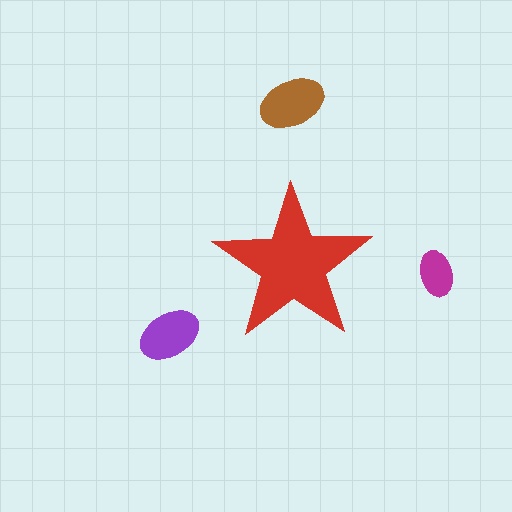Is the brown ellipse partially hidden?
No, the brown ellipse is fully visible.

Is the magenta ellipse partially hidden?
No, the magenta ellipse is fully visible.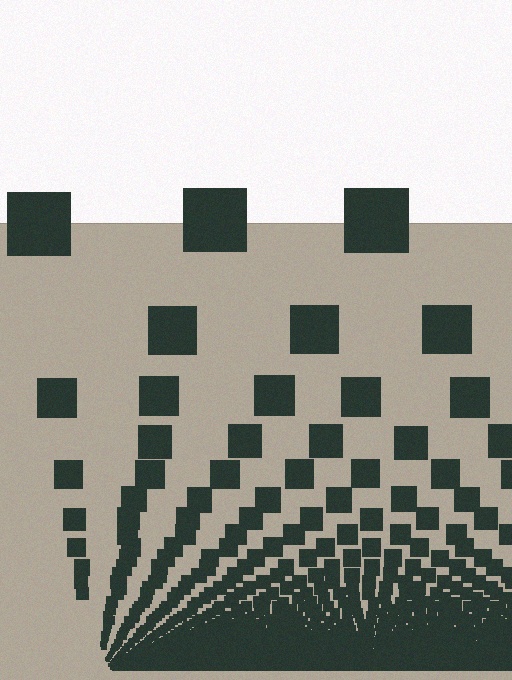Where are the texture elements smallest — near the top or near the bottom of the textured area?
Near the bottom.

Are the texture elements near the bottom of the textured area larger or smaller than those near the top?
Smaller. The gradient is inverted — elements near the bottom are smaller and denser.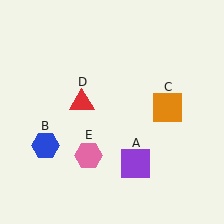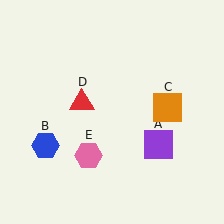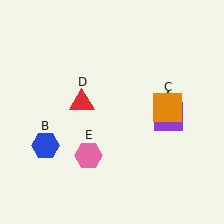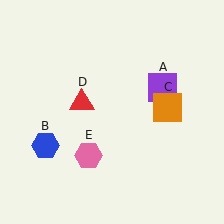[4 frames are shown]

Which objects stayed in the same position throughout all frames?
Blue hexagon (object B) and orange square (object C) and red triangle (object D) and pink hexagon (object E) remained stationary.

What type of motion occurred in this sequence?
The purple square (object A) rotated counterclockwise around the center of the scene.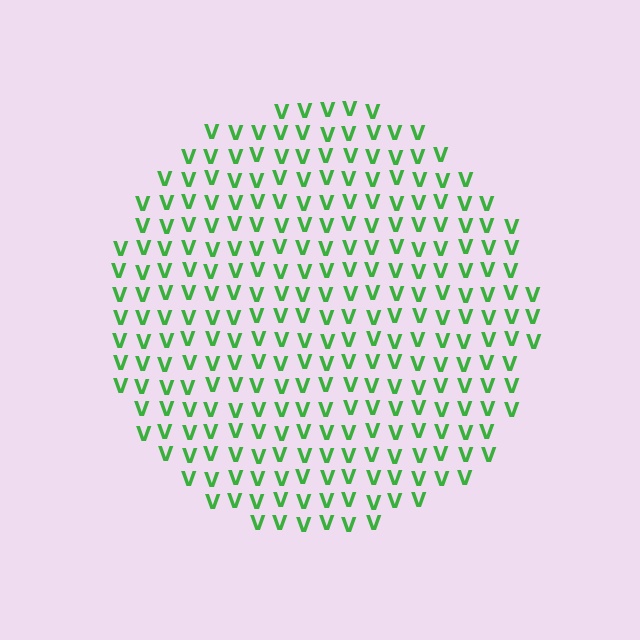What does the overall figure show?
The overall figure shows a circle.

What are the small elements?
The small elements are letter V's.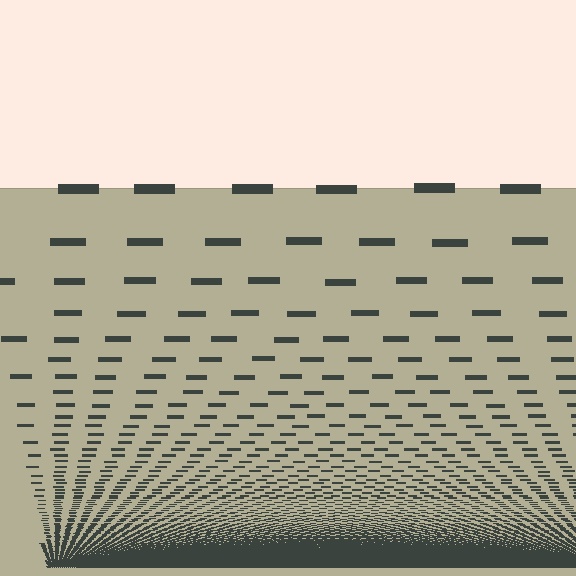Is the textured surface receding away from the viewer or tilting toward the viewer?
The surface appears to tilt toward the viewer. Texture elements get larger and sparser toward the top.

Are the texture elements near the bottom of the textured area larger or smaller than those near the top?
Smaller. The gradient is inverted — elements near the bottom are smaller and denser.